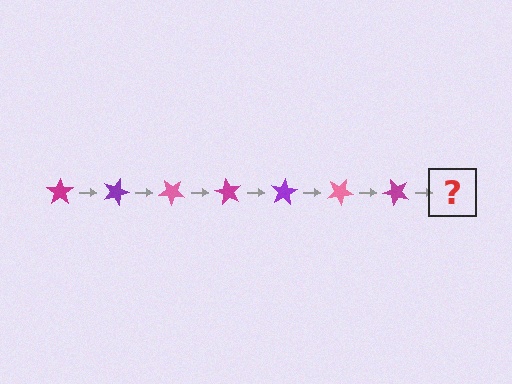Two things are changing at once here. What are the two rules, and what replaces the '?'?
The two rules are that it rotates 20 degrees each step and the color cycles through magenta, purple, and pink. The '?' should be a purple star, rotated 140 degrees from the start.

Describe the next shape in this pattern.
It should be a purple star, rotated 140 degrees from the start.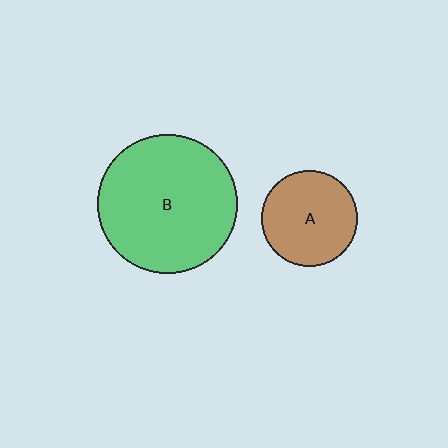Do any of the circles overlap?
No, none of the circles overlap.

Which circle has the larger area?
Circle B (green).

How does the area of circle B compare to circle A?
Approximately 2.1 times.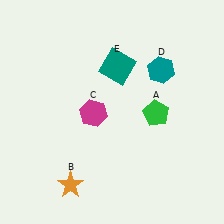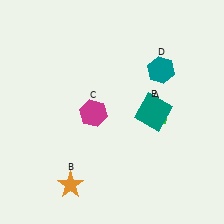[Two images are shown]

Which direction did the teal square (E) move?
The teal square (E) moved down.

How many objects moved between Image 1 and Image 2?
1 object moved between the two images.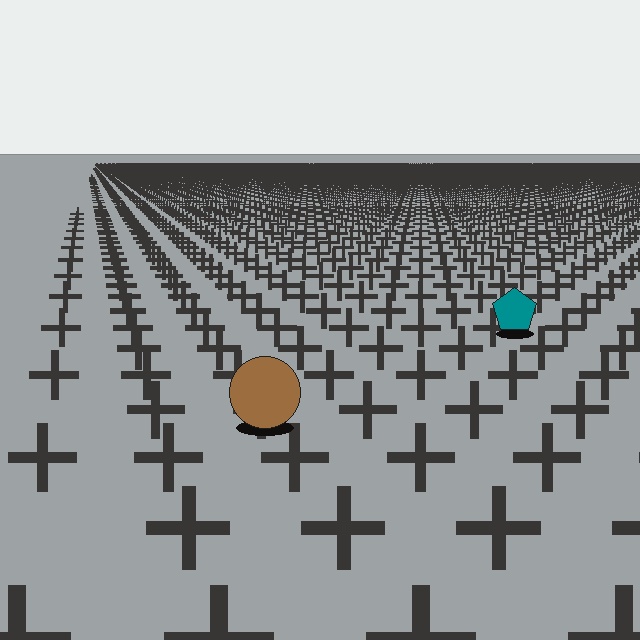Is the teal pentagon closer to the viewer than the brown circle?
No. The brown circle is closer — you can tell from the texture gradient: the ground texture is coarser near it.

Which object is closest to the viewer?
The brown circle is closest. The texture marks near it are larger and more spread out.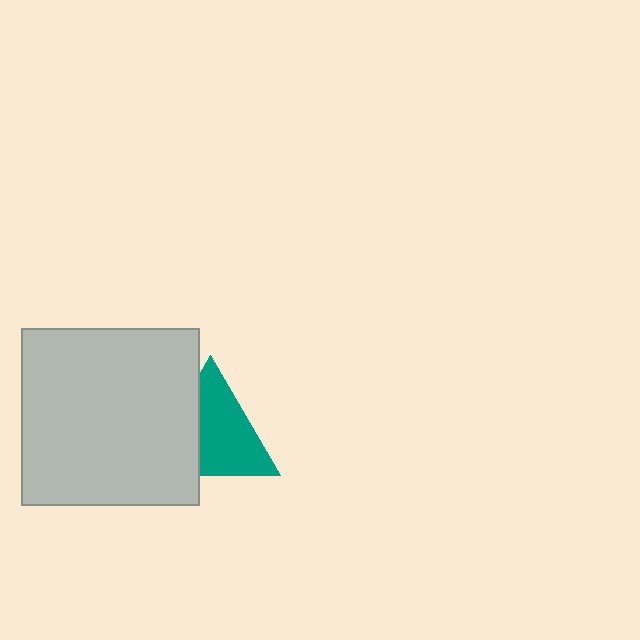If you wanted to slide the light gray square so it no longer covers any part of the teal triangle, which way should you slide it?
Slide it left — that is the most direct way to separate the two shapes.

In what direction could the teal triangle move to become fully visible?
The teal triangle could move right. That would shift it out from behind the light gray square entirely.